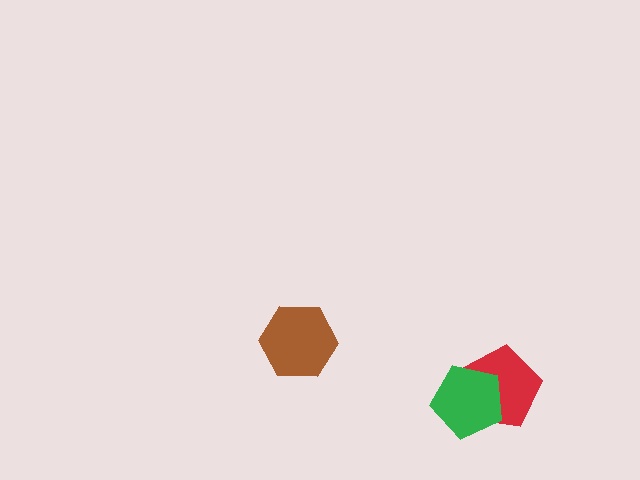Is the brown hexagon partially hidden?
No, no other shape covers it.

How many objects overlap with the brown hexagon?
0 objects overlap with the brown hexagon.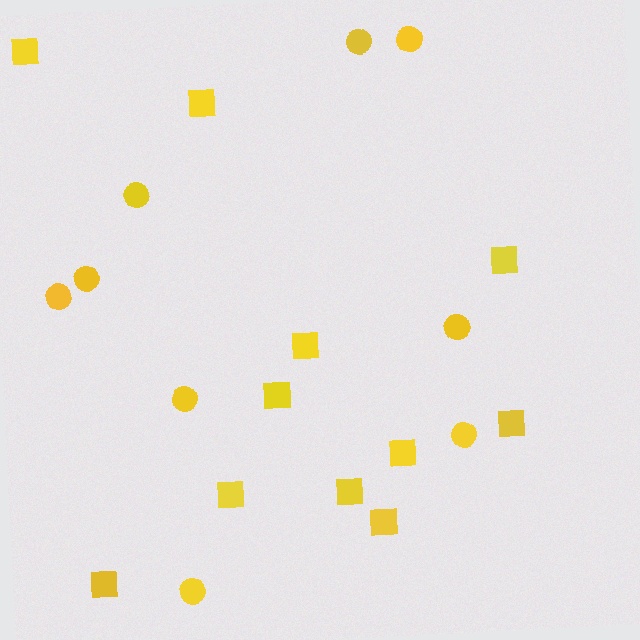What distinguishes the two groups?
There are 2 groups: one group of circles (9) and one group of squares (11).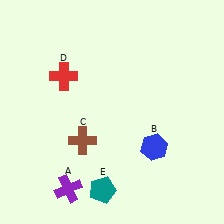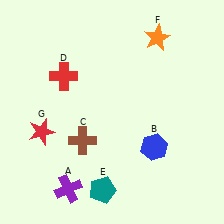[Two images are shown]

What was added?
An orange star (F), a red star (G) were added in Image 2.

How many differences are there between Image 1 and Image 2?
There are 2 differences between the two images.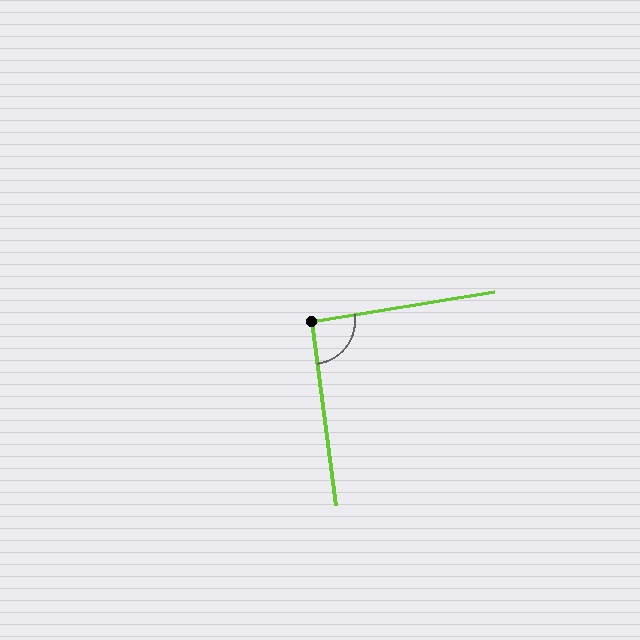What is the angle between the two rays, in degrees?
Approximately 92 degrees.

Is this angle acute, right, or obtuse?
It is approximately a right angle.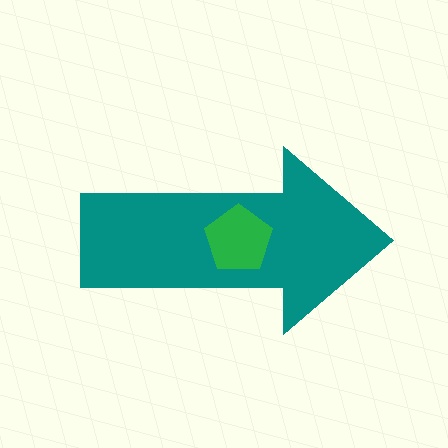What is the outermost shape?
The teal arrow.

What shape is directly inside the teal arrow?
The green pentagon.